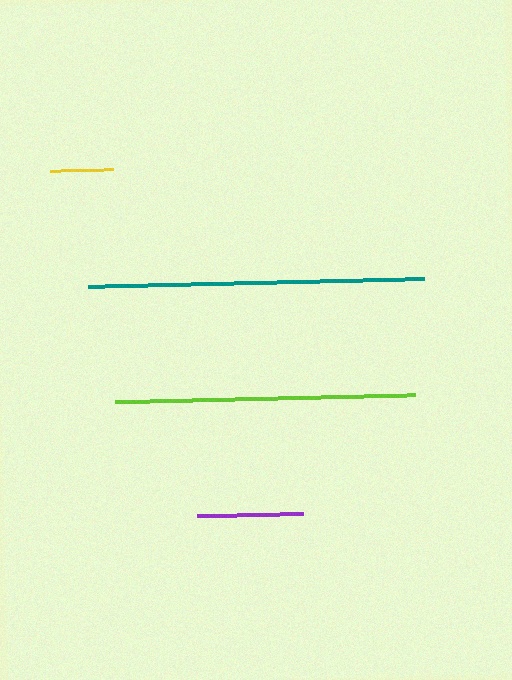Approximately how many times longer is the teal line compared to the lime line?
The teal line is approximately 1.1 times the length of the lime line.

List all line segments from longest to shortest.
From longest to shortest: teal, lime, purple, yellow.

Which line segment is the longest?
The teal line is the longest at approximately 336 pixels.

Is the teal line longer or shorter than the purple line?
The teal line is longer than the purple line.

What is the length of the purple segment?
The purple segment is approximately 107 pixels long.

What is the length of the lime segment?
The lime segment is approximately 300 pixels long.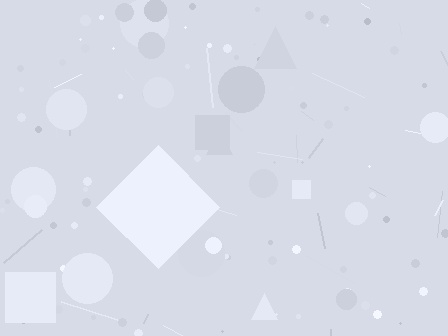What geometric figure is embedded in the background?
A diamond is embedded in the background.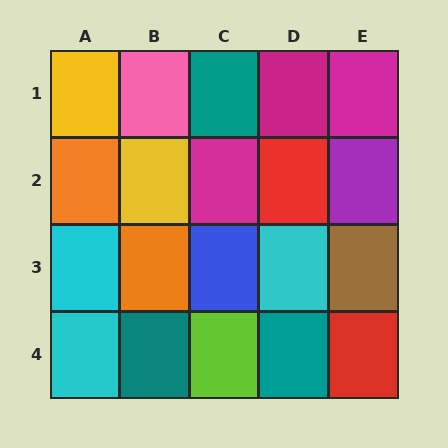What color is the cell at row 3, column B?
Orange.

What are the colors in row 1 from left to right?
Yellow, pink, teal, magenta, magenta.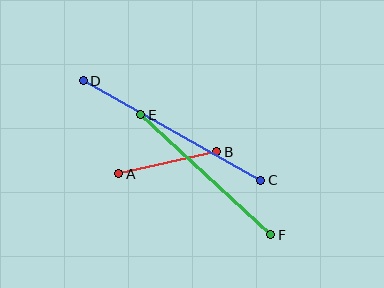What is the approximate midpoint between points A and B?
The midpoint is at approximately (168, 163) pixels.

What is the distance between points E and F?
The distance is approximately 177 pixels.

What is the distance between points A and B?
The distance is approximately 100 pixels.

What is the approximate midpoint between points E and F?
The midpoint is at approximately (206, 175) pixels.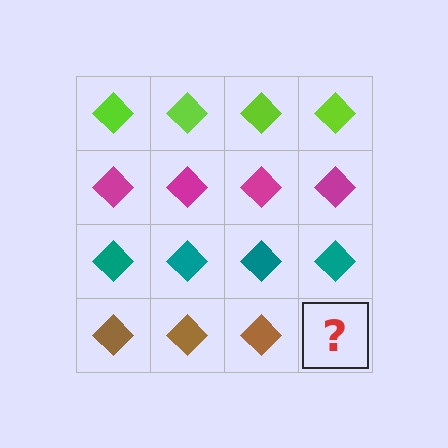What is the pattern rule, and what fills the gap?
The rule is that each row has a consistent color. The gap should be filled with a brown diamond.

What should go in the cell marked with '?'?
The missing cell should contain a brown diamond.